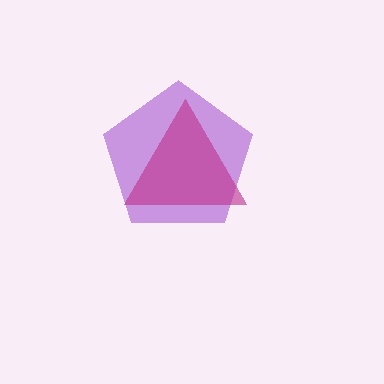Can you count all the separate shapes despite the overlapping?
Yes, there are 2 separate shapes.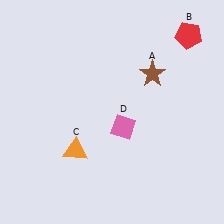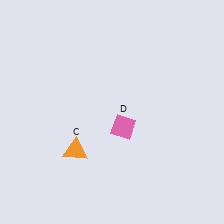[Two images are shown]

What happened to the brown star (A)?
The brown star (A) was removed in Image 2. It was in the top-right area of Image 1.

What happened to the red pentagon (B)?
The red pentagon (B) was removed in Image 2. It was in the top-right area of Image 1.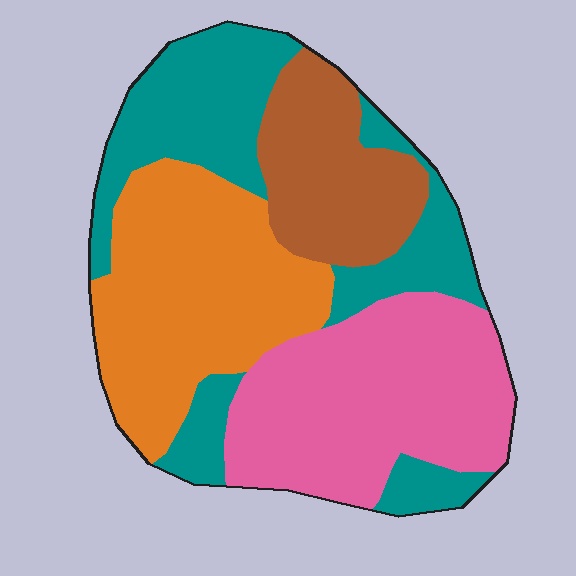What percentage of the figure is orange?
Orange takes up between a quarter and a half of the figure.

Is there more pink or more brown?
Pink.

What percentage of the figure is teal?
Teal takes up about one quarter (1/4) of the figure.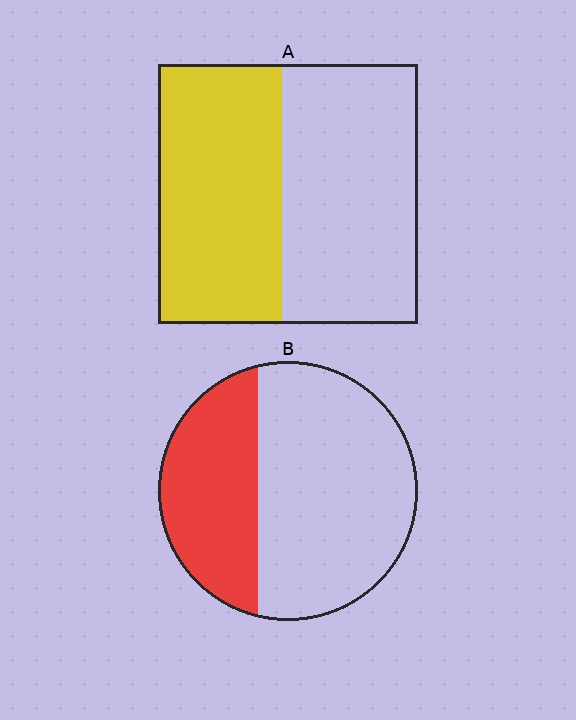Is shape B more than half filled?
No.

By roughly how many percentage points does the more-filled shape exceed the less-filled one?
By roughly 10 percentage points (A over B).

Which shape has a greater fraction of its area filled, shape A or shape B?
Shape A.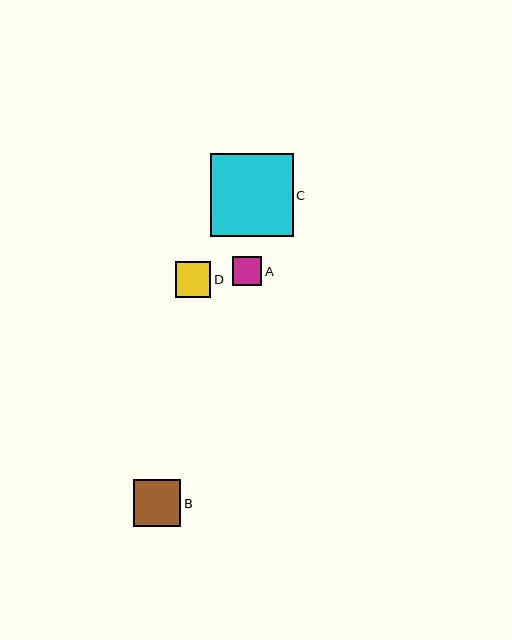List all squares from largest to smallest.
From largest to smallest: C, B, D, A.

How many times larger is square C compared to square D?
Square C is approximately 2.3 times the size of square D.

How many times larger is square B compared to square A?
Square B is approximately 1.6 times the size of square A.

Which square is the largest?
Square C is the largest with a size of approximately 82 pixels.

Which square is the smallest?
Square A is the smallest with a size of approximately 29 pixels.